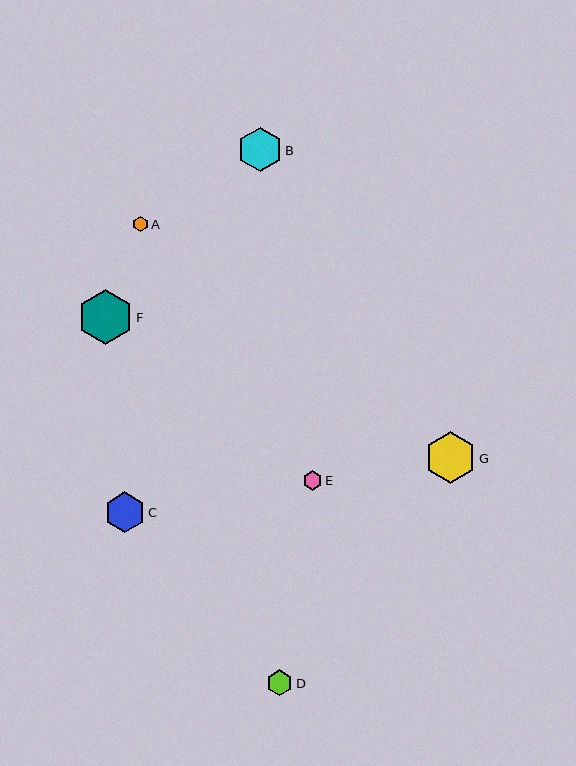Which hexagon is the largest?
Hexagon F is the largest with a size of approximately 55 pixels.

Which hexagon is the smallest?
Hexagon A is the smallest with a size of approximately 15 pixels.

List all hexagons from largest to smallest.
From largest to smallest: F, G, B, C, D, E, A.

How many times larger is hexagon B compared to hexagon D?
Hexagon B is approximately 1.7 times the size of hexagon D.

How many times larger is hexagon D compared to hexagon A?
Hexagon D is approximately 1.7 times the size of hexagon A.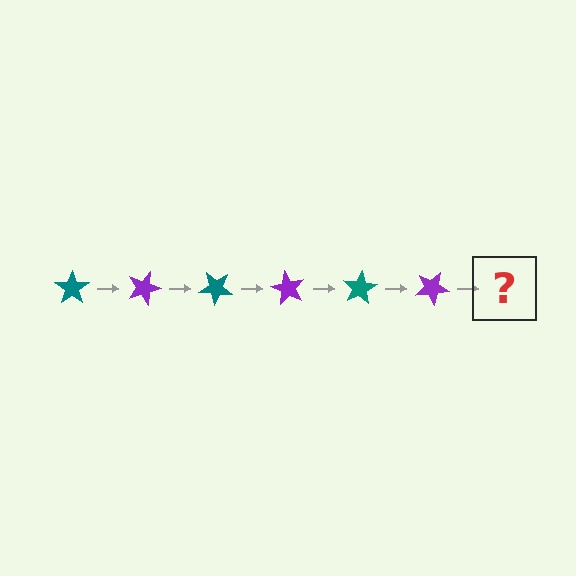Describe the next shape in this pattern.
It should be a teal star, rotated 120 degrees from the start.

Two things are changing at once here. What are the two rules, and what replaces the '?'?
The two rules are that it rotates 20 degrees each step and the color cycles through teal and purple. The '?' should be a teal star, rotated 120 degrees from the start.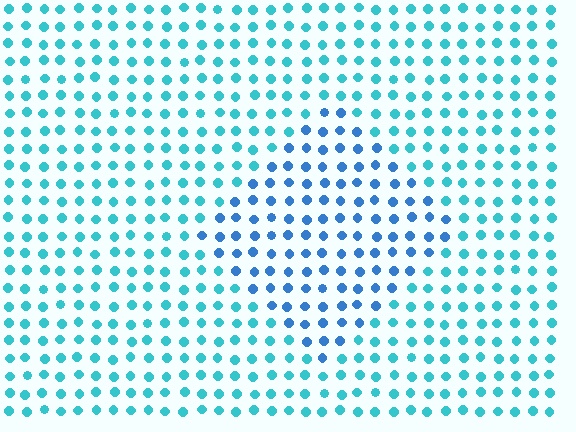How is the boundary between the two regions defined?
The boundary is defined purely by a slight shift in hue (about 29 degrees). Spacing, size, and orientation are identical on both sides.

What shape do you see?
I see a diamond.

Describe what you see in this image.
The image is filled with small cyan elements in a uniform arrangement. A diamond-shaped region is visible where the elements are tinted to a slightly different hue, forming a subtle color boundary.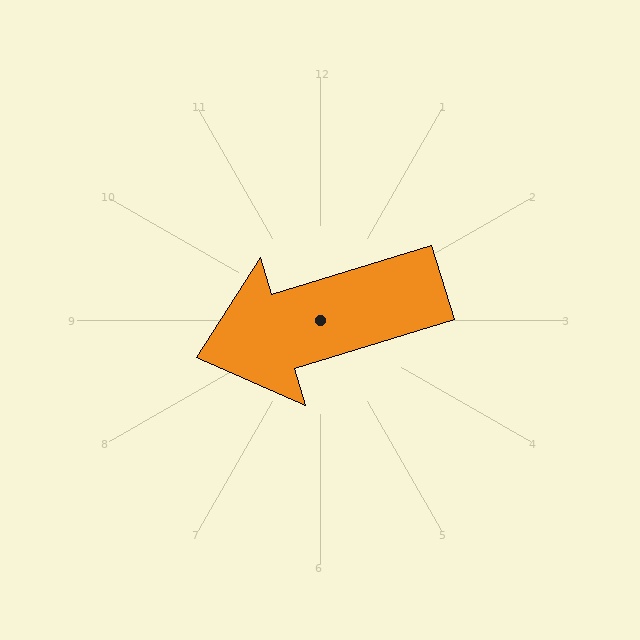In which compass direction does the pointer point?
West.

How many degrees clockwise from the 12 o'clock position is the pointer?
Approximately 253 degrees.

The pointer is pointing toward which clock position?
Roughly 8 o'clock.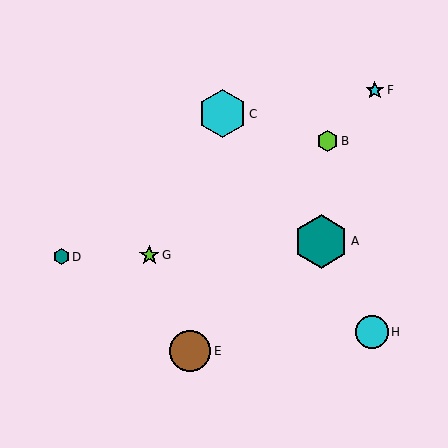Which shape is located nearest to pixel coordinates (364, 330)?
The cyan circle (labeled H) at (372, 332) is nearest to that location.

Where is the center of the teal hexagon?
The center of the teal hexagon is at (61, 257).